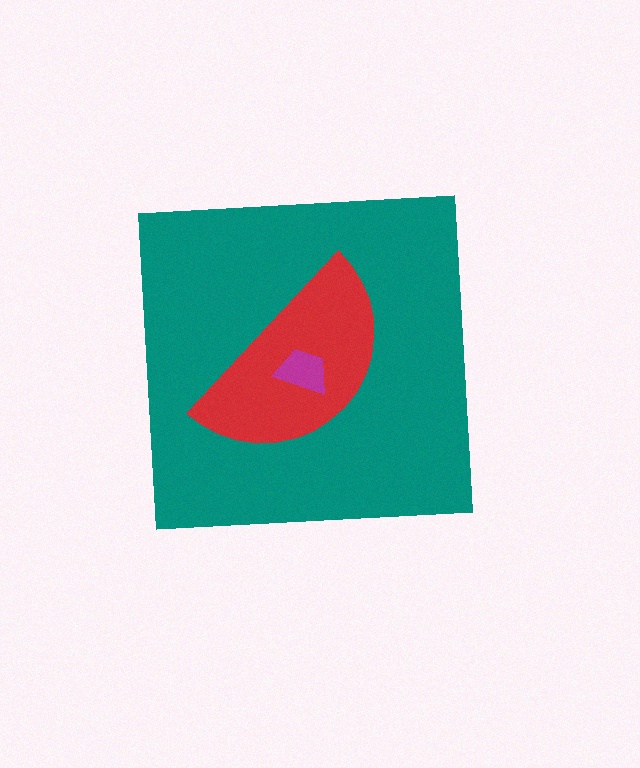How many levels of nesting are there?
3.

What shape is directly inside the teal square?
The red semicircle.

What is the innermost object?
The magenta trapezoid.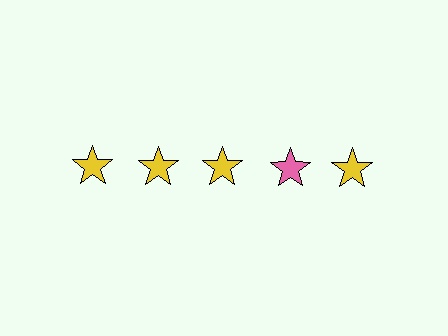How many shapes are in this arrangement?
There are 5 shapes arranged in a grid pattern.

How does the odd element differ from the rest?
It has a different color: pink instead of yellow.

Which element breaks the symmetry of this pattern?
The pink star in the top row, second from right column breaks the symmetry. All other shapes are yellow stars.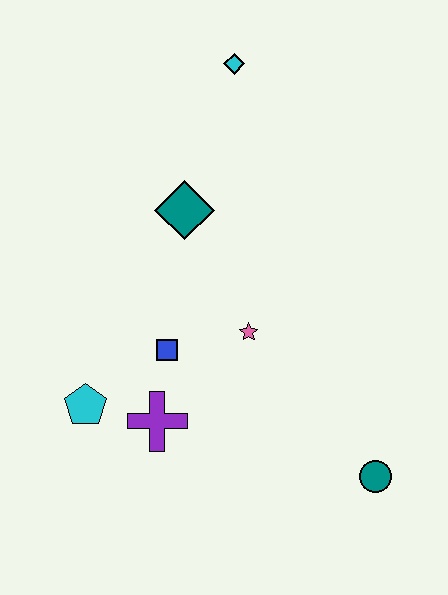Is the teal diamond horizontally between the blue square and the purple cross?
No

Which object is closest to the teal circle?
The pink star is closest to the teal circle.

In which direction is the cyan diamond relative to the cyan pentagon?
The cyan diamond is above the cyan pentagon.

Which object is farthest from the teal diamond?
The teal circle is farthest from the teal diamond.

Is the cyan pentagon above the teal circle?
Yes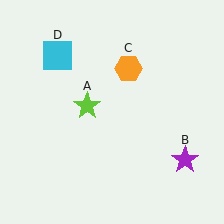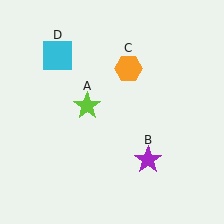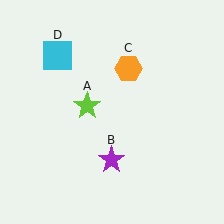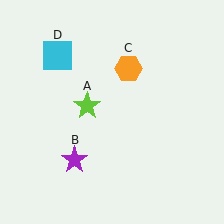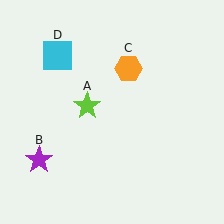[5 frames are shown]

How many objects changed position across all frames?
1 object changed position: purple star (object B).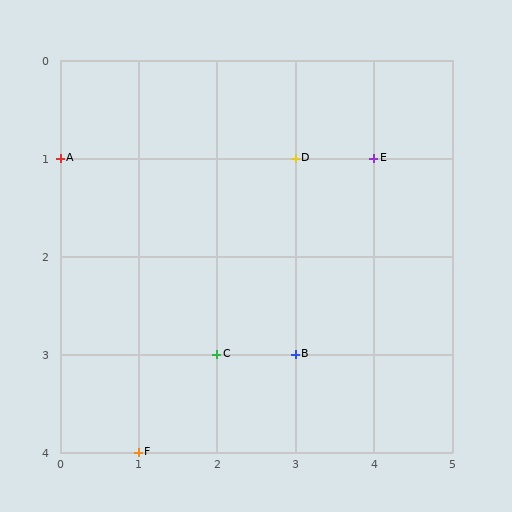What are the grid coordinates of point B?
Point B is at grid coordinates (3, 3).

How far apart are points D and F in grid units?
Points D and F are 2 columns and 3 rows apart (about 3.6 grid units diagonally).